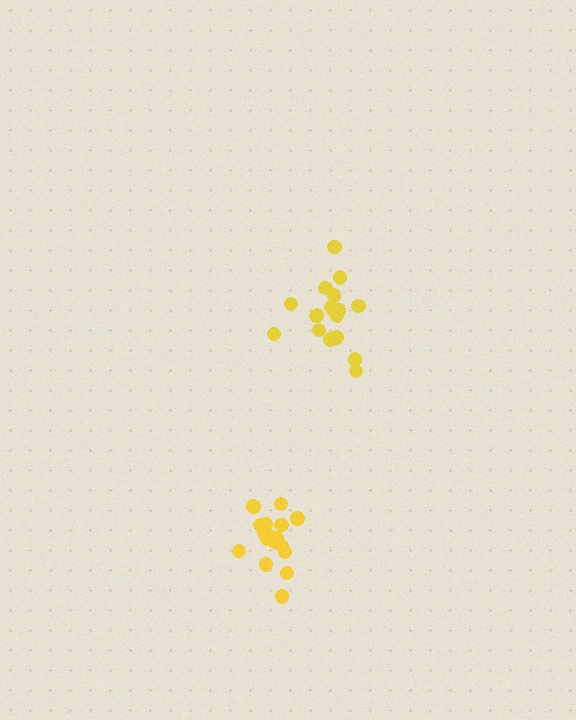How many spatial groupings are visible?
There are 2 spatial groupings.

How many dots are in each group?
Group 1: 18 dots, Group 2: 17 dots (35 total).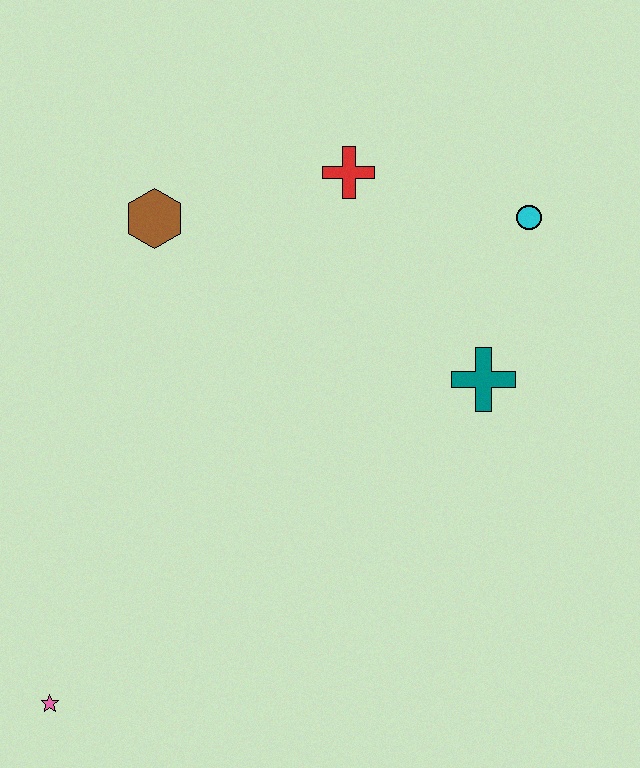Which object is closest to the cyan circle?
The teal cross is closest to the cyan circle.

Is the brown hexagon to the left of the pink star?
No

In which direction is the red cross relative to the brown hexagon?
The red cross is to the right of the brown hexagon.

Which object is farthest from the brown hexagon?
The pink star is farthest from the brown hexagon.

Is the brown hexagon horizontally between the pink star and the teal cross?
Yes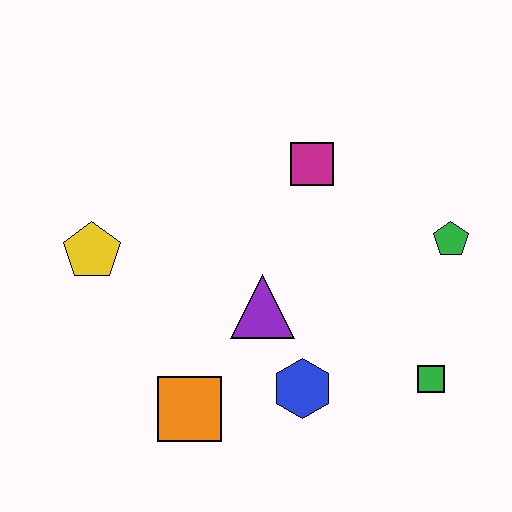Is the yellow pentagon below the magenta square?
Yes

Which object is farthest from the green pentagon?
The yellow pentagon is farthest from the green pentagon.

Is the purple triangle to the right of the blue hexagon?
No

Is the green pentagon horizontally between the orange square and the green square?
No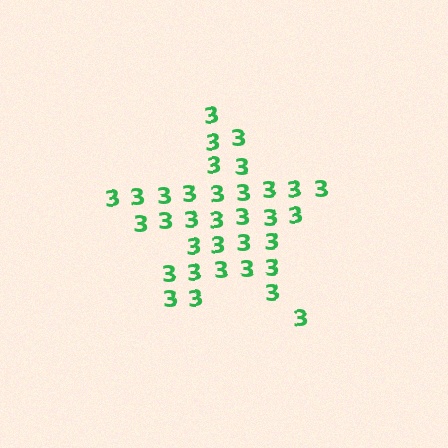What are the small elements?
The small elements are digit 3's.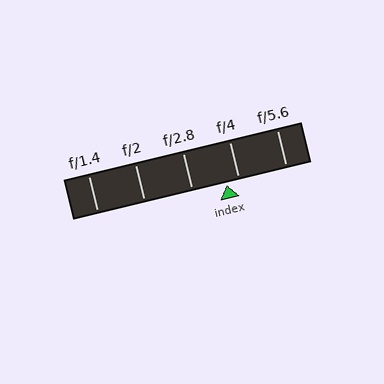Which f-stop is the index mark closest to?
The index mark is closest to f/4.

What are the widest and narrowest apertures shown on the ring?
The widest aperture shown is f/1.4 and the narrowest is f/5.6.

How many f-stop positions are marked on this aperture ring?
There are 5 f-stop positions marked.